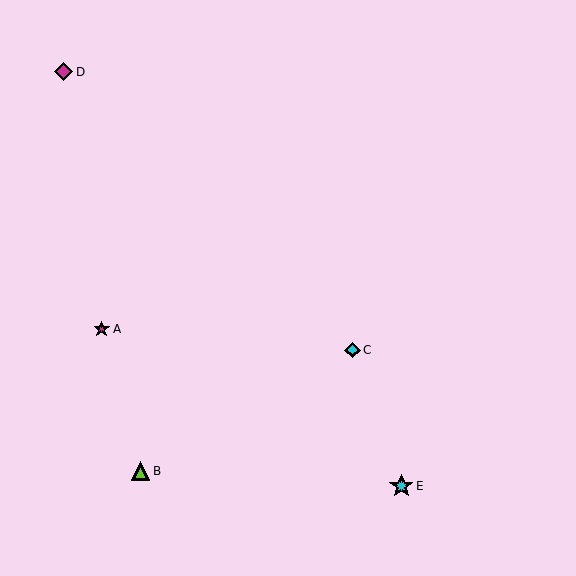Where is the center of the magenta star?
The center of the magenta star is at (102, 329).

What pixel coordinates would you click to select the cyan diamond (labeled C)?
Click at (353, 350) to select the cyan diamond C.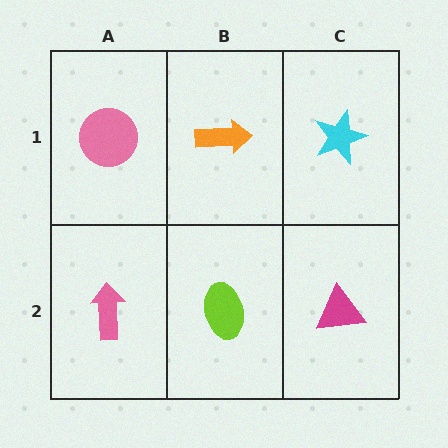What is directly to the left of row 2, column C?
A lime ellipse.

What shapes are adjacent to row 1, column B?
A lime ellipse (row 2, column B), a pink circle (row 1, column A), a cyan star (row 1, column C).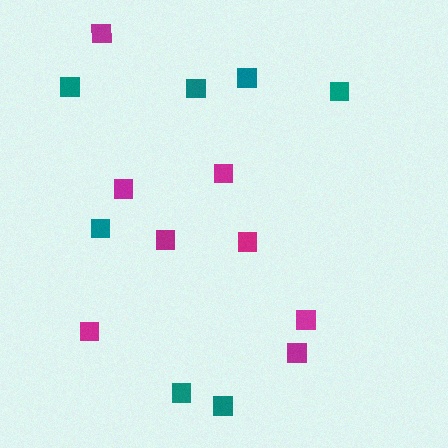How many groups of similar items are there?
There are 2 groups: one group of teal squares (7) and one group of magenta squares (8).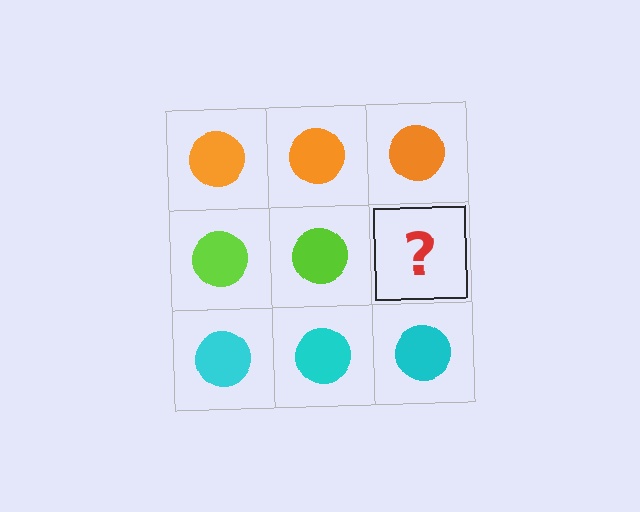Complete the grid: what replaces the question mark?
The question mark should be replaced with a lime circle.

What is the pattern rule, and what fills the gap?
The rule is that each row has a consistent color. The gap should be filled with a lime circle.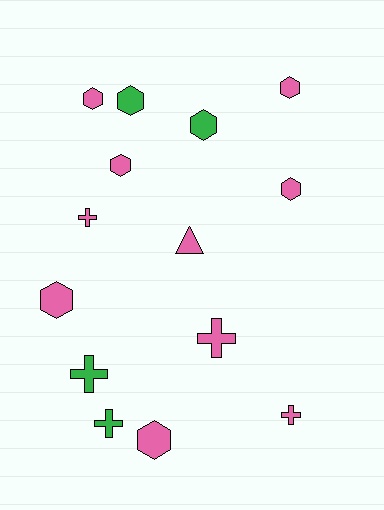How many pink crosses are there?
There are 3 pink crosses.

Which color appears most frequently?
Pink, with 10 objects.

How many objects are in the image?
There are 14 objects.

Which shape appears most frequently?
Hexagon, with 8 objects.